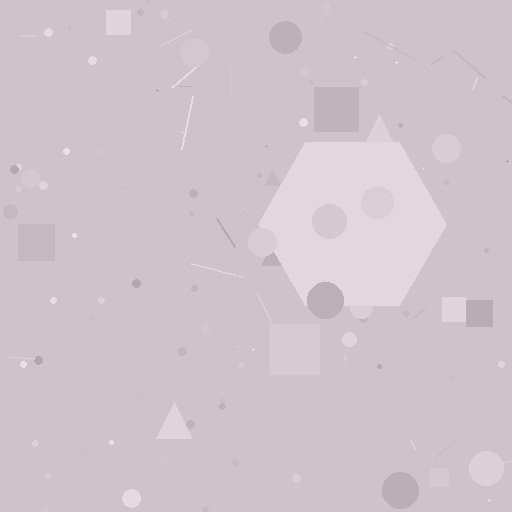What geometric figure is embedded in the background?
A hexagon is embedded in the background.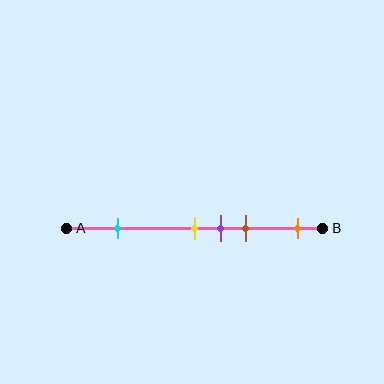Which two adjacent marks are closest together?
The yellow and purple marks are the closest adjacent pair.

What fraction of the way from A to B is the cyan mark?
The cyan mark is approximately 20% (0.2) of the way from A to B.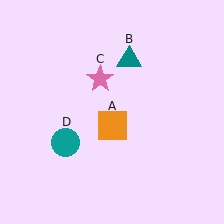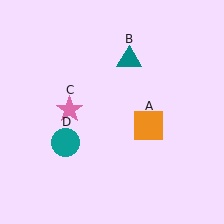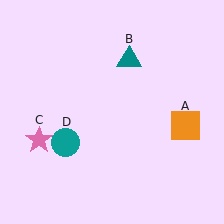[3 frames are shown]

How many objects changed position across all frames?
2 objects changed position: orange square (object A), pink star (object C).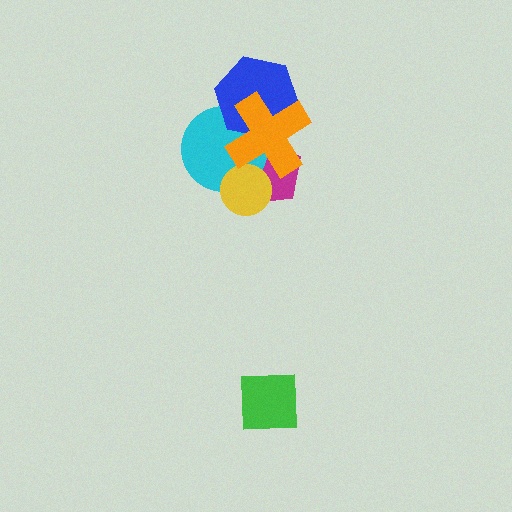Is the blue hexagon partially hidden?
Yes, it is partially covered by another shape.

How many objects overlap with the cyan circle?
4 objects overlap with the cyan circle.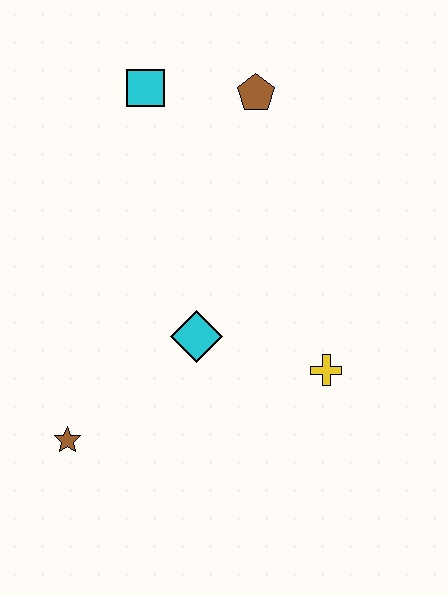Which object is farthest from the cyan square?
The brown star is farthest from the cyan square.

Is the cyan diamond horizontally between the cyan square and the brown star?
No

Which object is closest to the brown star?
The cyan diamond is closest to the brown star.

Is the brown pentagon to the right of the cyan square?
Yes